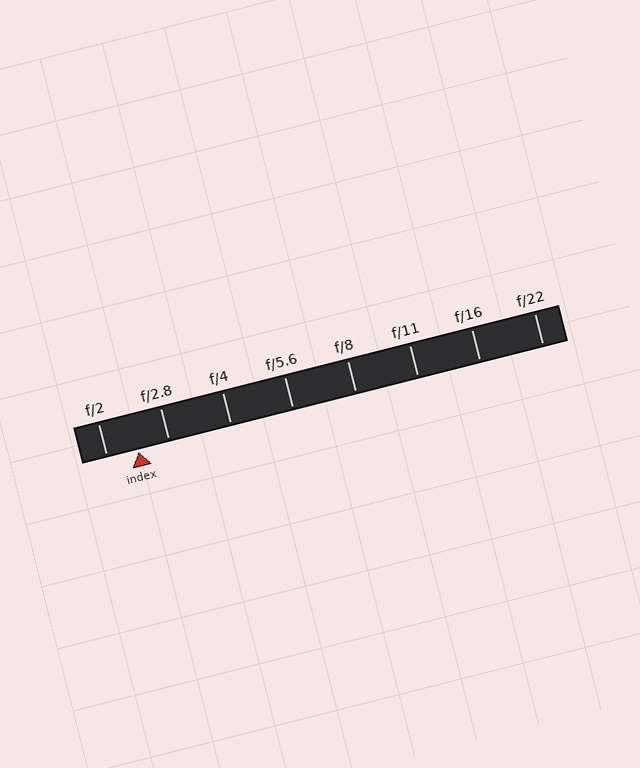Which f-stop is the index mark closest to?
The index mark is closest to f/2.8.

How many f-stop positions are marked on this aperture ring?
There are 8 f-stop positions marked.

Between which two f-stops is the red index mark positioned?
The index mark is between f/2 and f/2.8.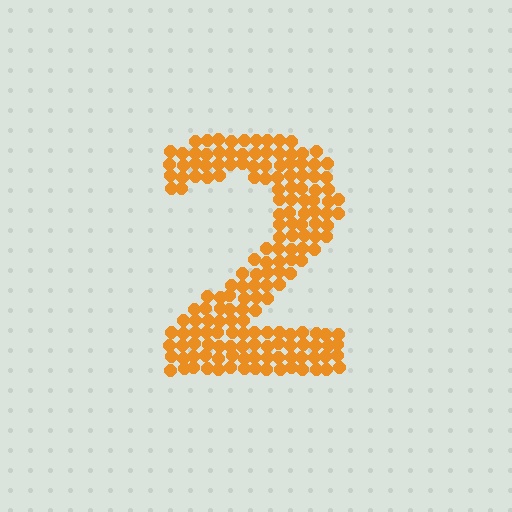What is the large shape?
The large shape is the digit 2.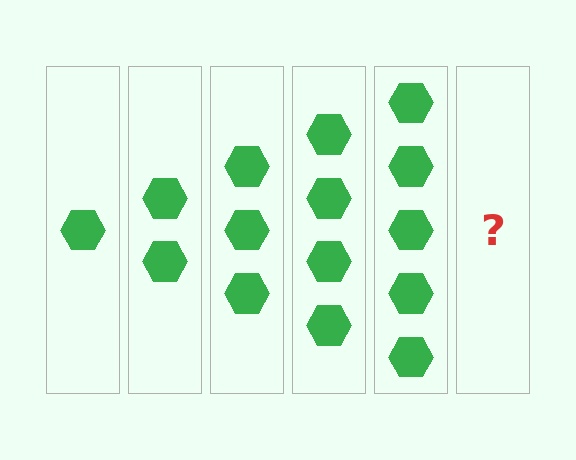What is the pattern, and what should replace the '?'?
The pattern is that each step adds one more hexagon. The '?' should be 6 hexagons.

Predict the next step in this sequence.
The next step is 6 hexagons.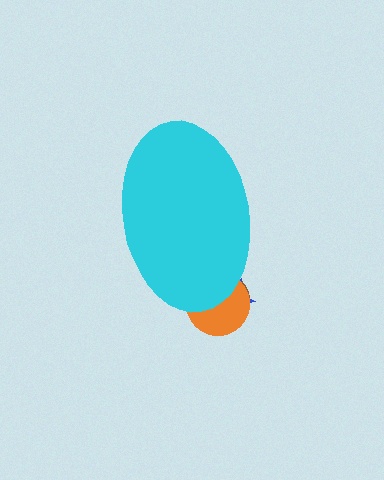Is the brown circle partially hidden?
Yes, the brown circle is partially hidden behind the cyan ellipse.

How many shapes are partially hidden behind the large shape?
4 shapes are partially hidden.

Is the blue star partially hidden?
Yes, the blue star is partially hidden behind the cyan ellipse.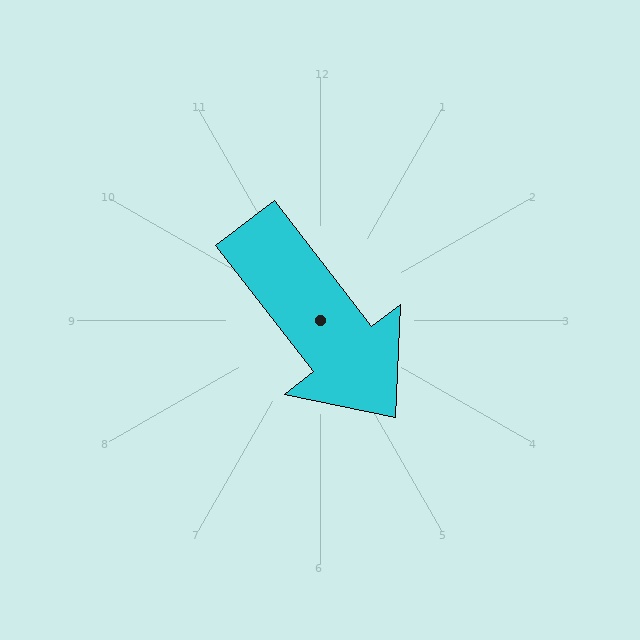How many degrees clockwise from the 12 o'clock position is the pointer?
Approximately 142 degrees.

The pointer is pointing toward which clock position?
Roughly 5 o'clock.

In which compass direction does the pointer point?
Southeast.